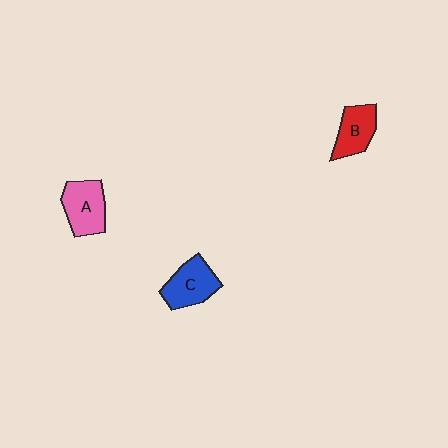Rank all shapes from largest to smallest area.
From largest to smallest: A (pink), C (blue), B (red).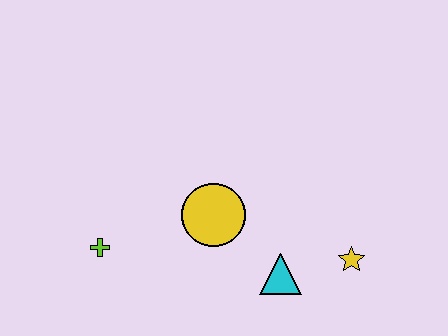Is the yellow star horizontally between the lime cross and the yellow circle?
No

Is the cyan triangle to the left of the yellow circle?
No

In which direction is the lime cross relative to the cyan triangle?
The lime cross is to the left of the cyan triangle.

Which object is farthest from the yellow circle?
The yellow star is farthest from the yellow circle.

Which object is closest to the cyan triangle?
The yellow star is closest to the cyan triangle.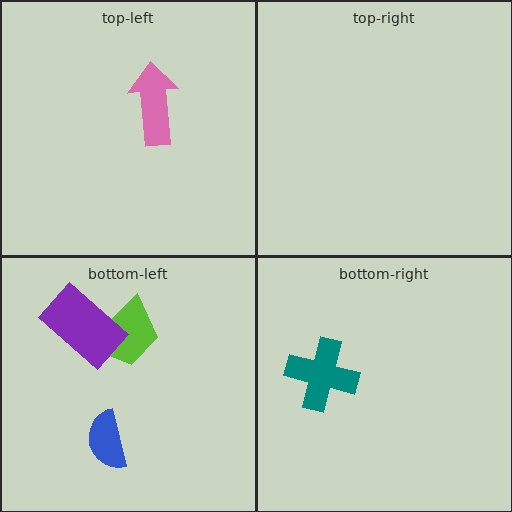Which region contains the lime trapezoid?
The bottom-left region.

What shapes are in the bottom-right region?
The teal cross.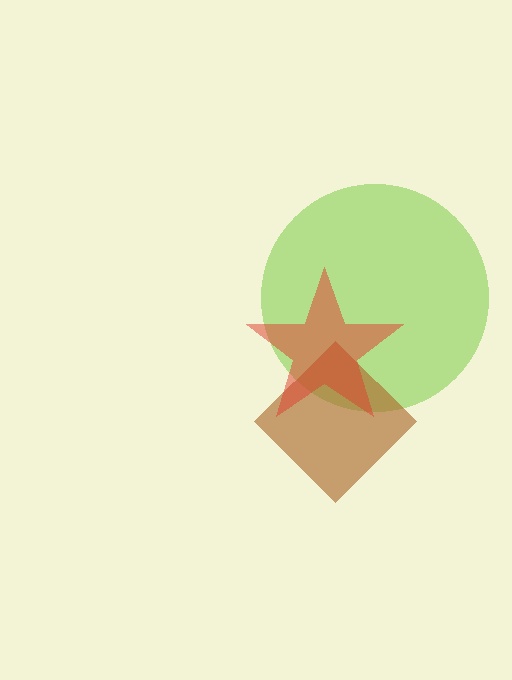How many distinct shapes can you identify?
There are 3 distinct shapes: a lime circle, a brown diamond, a red star.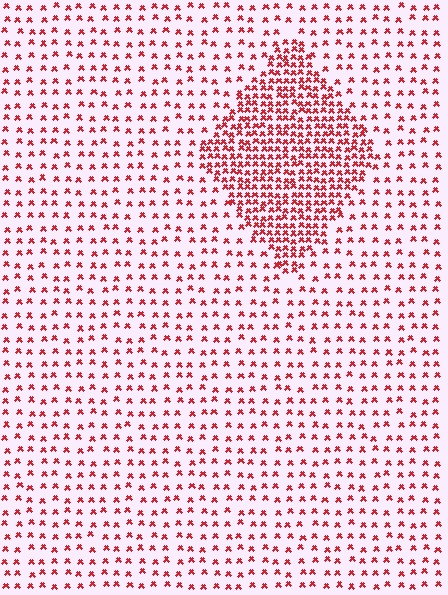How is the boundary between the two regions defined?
The boundary is defined by a change in element density (approximately 2.6x ratio). All elements are the same color, size, and shape.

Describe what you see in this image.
The image contains small red elements arranged at two different densities. A diamond-shaped region is visible where the elements are more densely packed than the surrounding area.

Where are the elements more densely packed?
The elements are more densely packed inside the diamond boundary.